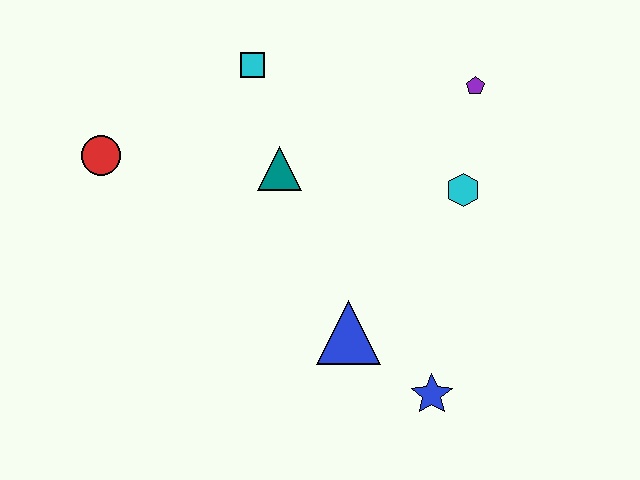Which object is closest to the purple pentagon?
The cyan hexagon is closest to the purple pentagon.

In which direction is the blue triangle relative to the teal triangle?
The blue triangle is below the teal triangle.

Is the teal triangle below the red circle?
Yes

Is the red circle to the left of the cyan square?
Yes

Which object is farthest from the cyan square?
The blue star is farthest from the cyan square.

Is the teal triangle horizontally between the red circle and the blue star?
Yes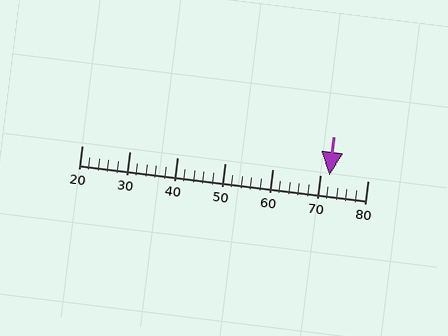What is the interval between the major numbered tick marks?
The major tick marks are spaced 10 units apart.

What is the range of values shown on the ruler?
The ruler shows values from 20 to 80.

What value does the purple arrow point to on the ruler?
The purple arrow points to approximately 72.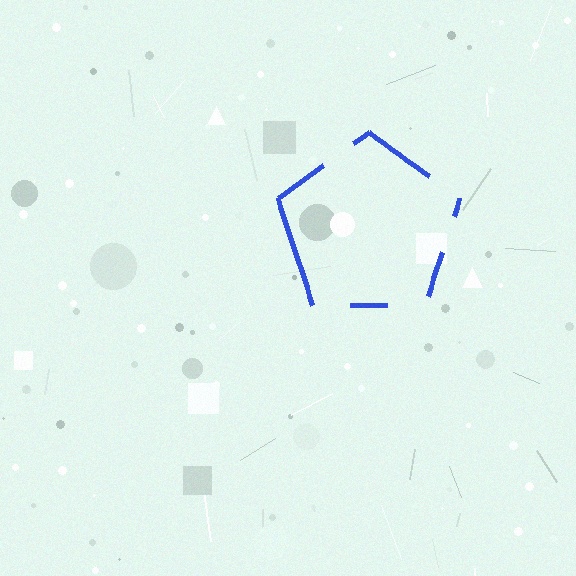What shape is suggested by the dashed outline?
The dashed outline suggests a pentagon.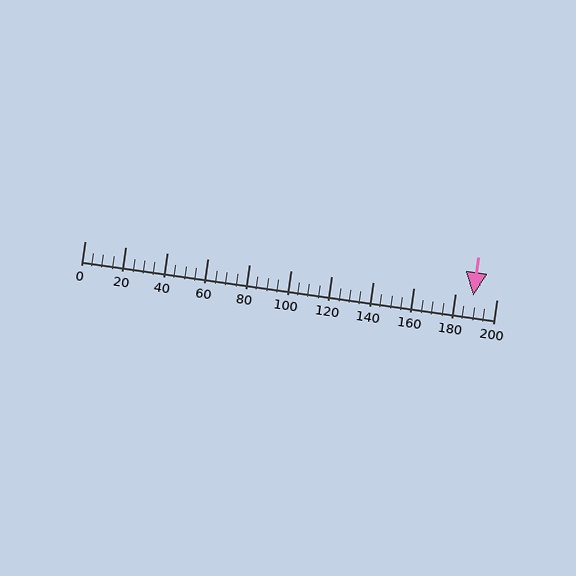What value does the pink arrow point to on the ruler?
The pink arrow points to approximately 189.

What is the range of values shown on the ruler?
The ruler shows values from 0 to 200.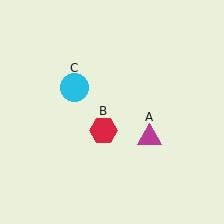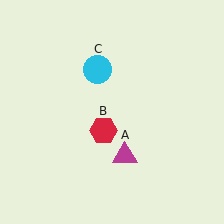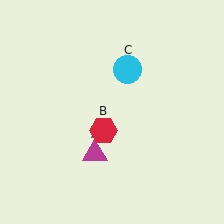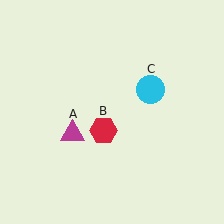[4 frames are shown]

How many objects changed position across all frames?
2 objects changed position: magenta triangle (object A), cyan circle (object C).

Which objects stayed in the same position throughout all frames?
Red hexagon (object B) remained stationary.